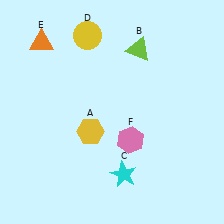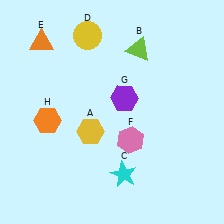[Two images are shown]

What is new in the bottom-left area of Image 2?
An orange hexagon (H) was added in the bottom-left area of Image 2.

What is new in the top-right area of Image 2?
A purple hexagon (G) was added in the top-right area of Image 2.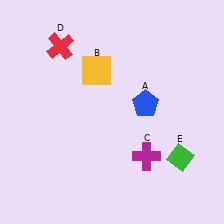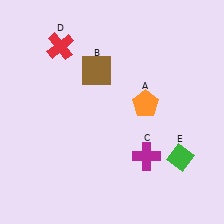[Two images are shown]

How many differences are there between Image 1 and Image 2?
There are 2 differences between the two images.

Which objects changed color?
A changed from blue to orange. B changed from yellow to brown.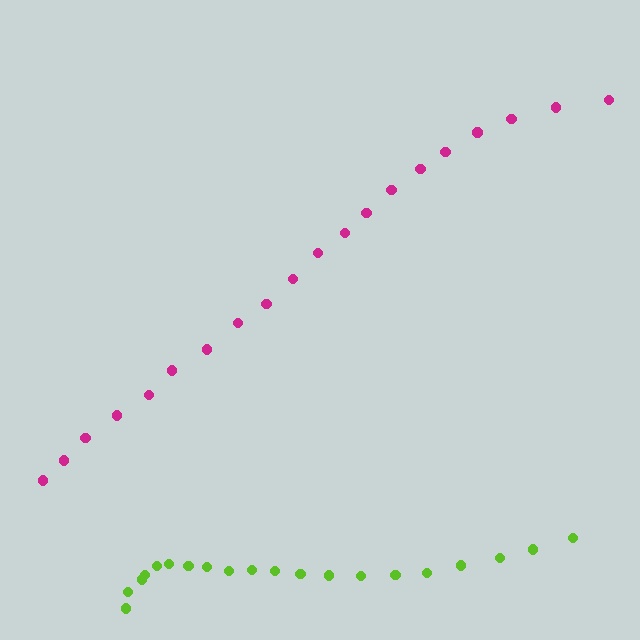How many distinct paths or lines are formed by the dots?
There are 2 distinct paths.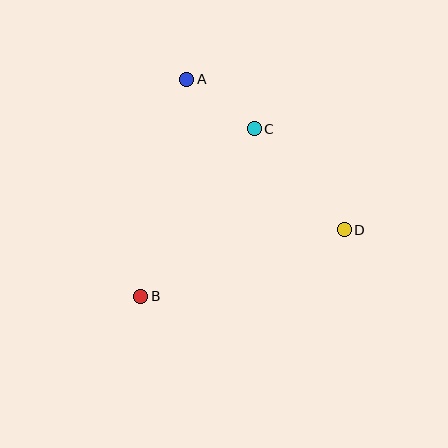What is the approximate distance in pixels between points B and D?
The distance between B and D is approximately 214 pixels.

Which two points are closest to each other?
Points A and C are closest to each other.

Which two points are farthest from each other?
Points A and B are farthest from each other.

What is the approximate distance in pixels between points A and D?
The distance between A and D is approximately 217 pixels.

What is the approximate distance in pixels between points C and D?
The distance between C and D is approximately 135 pixels.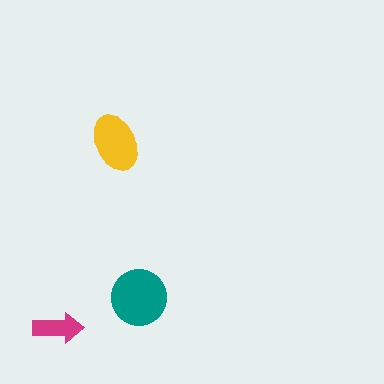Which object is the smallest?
The magenta arrow.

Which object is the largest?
The teal circle.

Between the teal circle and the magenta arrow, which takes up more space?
The teal circle.